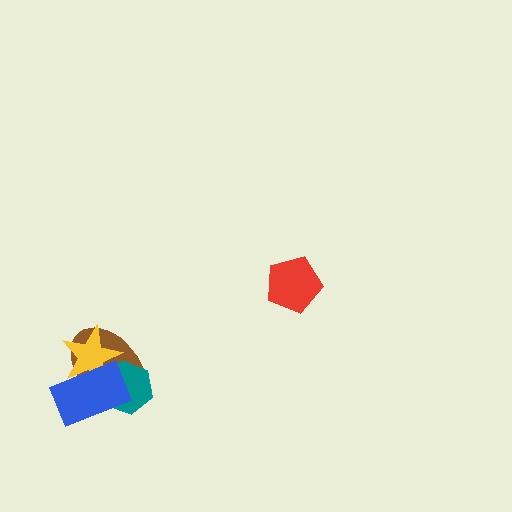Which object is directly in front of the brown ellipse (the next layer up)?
The yellow star is directly in front of the brown ellipse.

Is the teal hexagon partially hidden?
Yes, it is partially covered by another shape.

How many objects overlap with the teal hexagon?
3 objects overlap with the teal hexagon.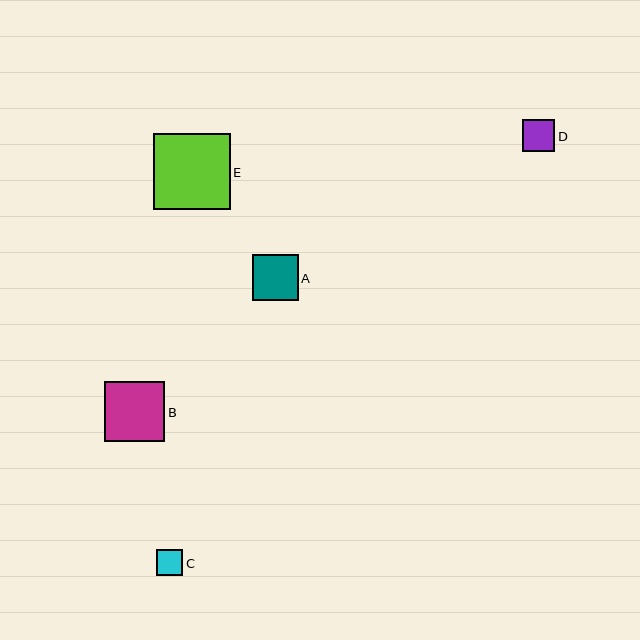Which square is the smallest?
Square C is the smallest with a size of approximately 26 pixels.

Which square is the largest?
Square E is the largest with a size of approximately 76 pixels.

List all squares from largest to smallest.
From largest to smallest: E, B, A, D, C.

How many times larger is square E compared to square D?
Square E is approximately 2.4 times the size of square D.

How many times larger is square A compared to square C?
Square A is approximately 1.7 times the size of square C.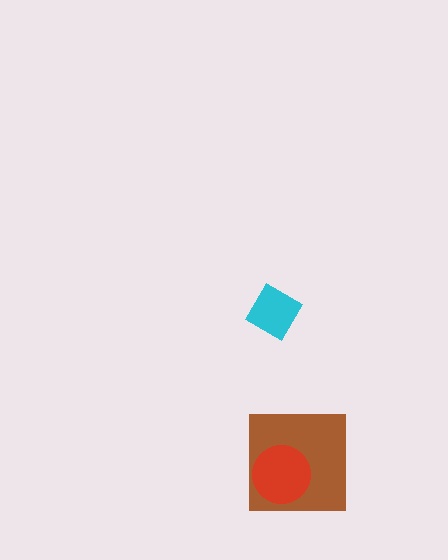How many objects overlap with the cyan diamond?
0 objects overlap with the cyan diamond.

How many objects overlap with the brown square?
1 object overlaps with the brown square.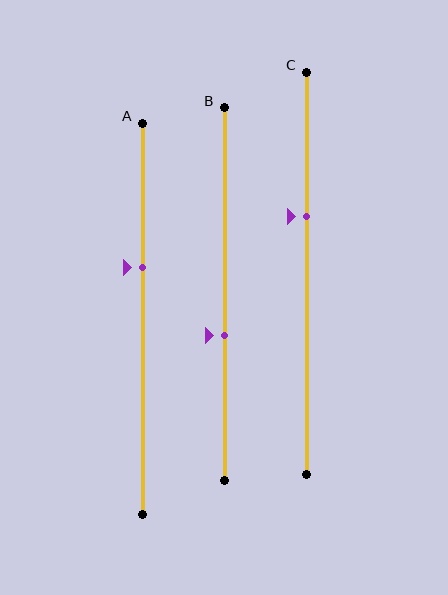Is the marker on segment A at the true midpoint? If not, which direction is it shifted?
No, the marker on segment A is shifted upward by about 13% of the segment length.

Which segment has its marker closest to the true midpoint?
Segment B has its marker closest to the true midpoint.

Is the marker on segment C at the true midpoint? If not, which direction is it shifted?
No, the marker on segment C is shifted upward by about 14% of the segment length.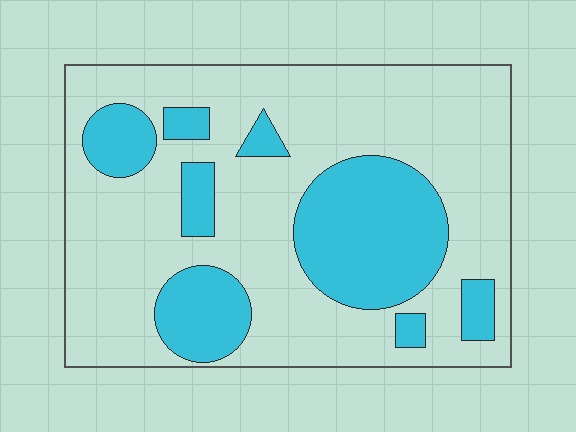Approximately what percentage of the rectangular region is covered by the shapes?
Approximately 30%.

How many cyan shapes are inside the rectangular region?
8.